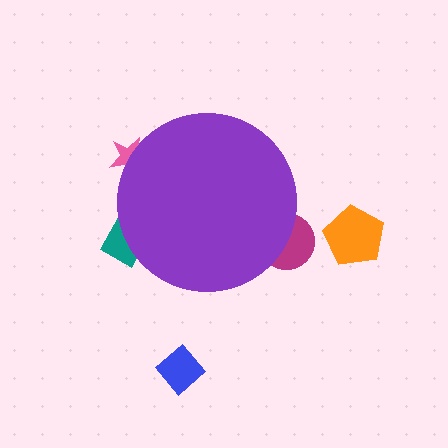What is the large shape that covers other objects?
A purple circle.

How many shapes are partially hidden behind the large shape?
3 shapes are partially hidden.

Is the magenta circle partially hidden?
Yes, the magenta circle is partially hidden behind the purple circle.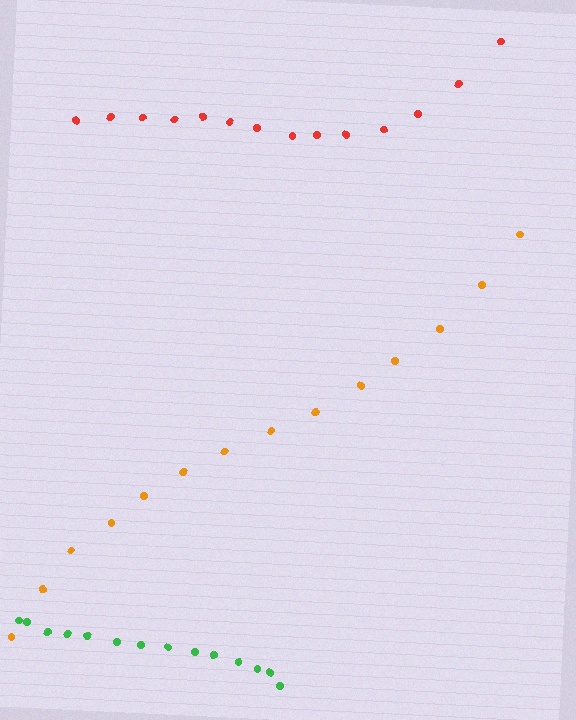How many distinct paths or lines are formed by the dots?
There are 3 distinct paths.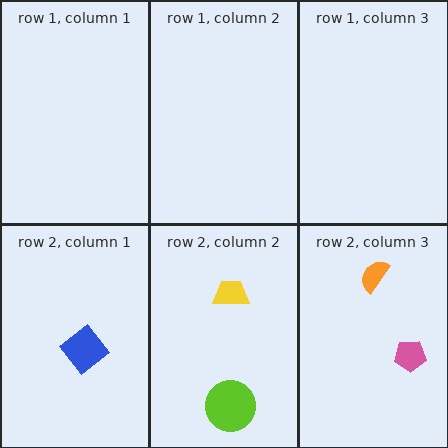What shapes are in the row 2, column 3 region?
The orange semicircle, the pink pentagon.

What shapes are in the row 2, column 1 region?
The blue diamond.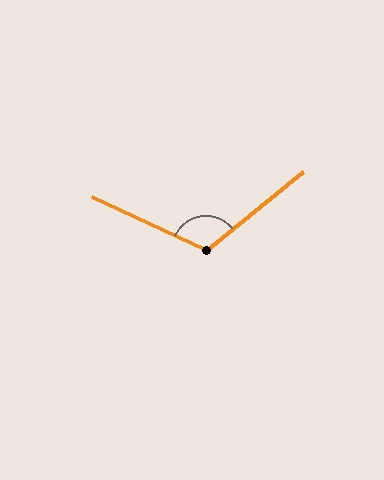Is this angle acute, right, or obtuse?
It is obtuse.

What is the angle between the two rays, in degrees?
Approximately 116 degrees.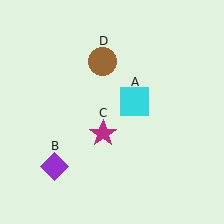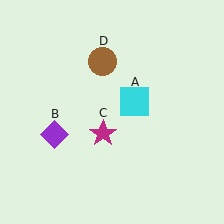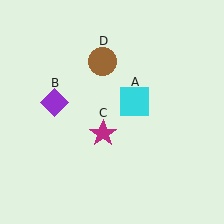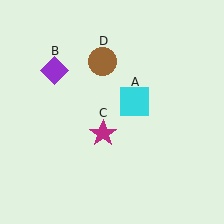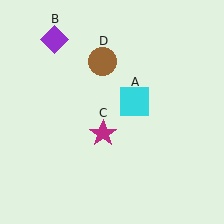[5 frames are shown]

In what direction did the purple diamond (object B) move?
The purple diamond (object B) moved up.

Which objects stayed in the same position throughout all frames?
Cyan square (object A) and magenta star (object C) and brown circle (object D) remained stationary.